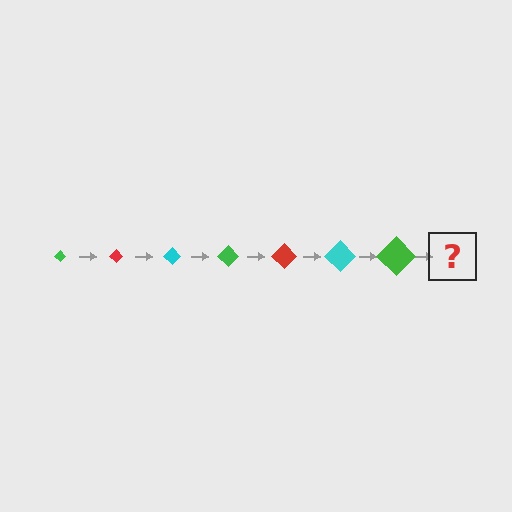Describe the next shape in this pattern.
It should be a red diamond, larger than the previous one.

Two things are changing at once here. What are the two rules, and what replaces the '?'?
The two rules are that the diamond grows larger each step and the color cycles through green, red, and cyan. The '?' should be a red diamond, larger than the previous one.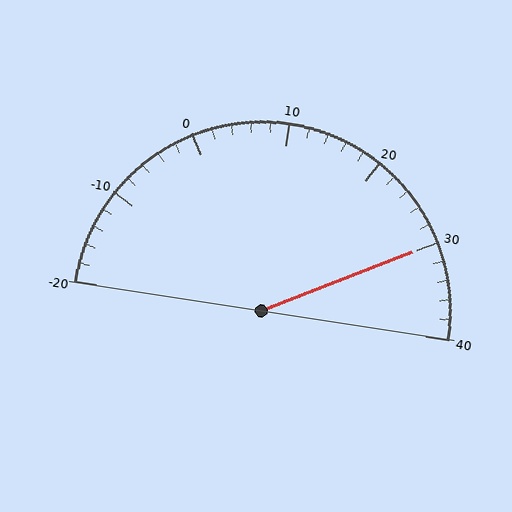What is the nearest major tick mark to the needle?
The nearest major tick mark is 30.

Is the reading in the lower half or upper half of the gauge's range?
The reading is in the upper half of the range (-20 to 40).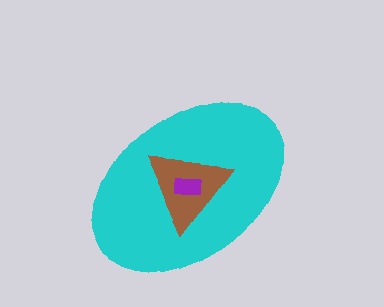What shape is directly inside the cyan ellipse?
The brown triangle.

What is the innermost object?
The purple rectangle.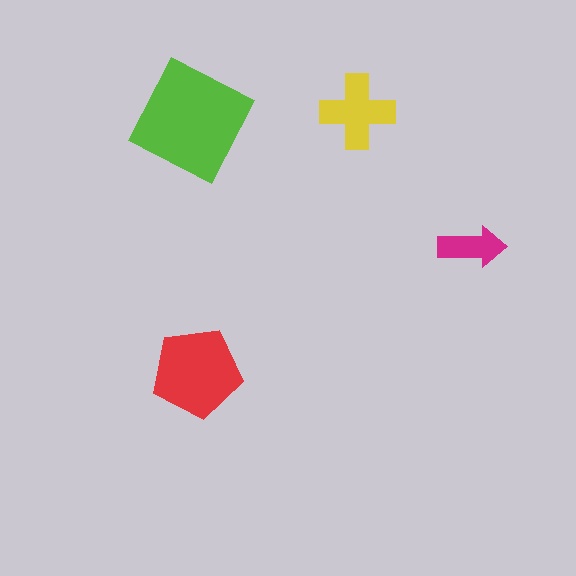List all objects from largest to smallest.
The lime square, the red pentagon, the yellow cross, the magenta arrow.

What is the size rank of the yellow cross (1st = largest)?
3rd.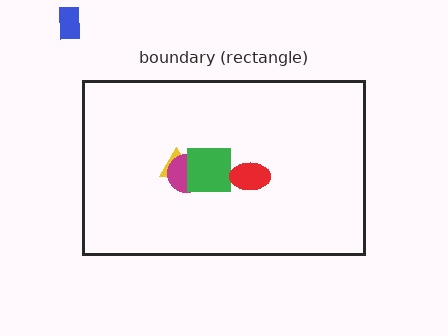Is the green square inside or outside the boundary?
Inside.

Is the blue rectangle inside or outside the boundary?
Outside.